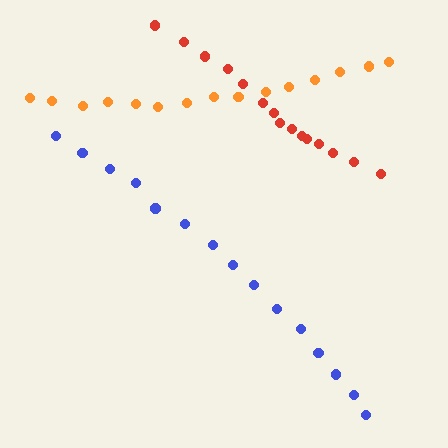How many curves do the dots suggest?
There are 3 distinct paths.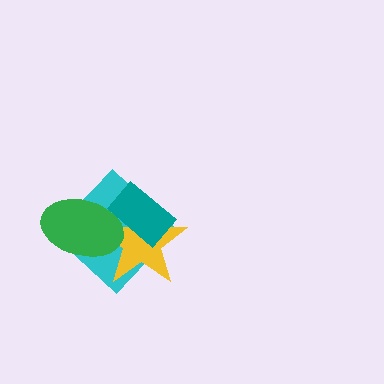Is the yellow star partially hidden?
Yes, it is partially covered by another shape.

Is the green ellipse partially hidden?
Yes, it is partially covered by another shape.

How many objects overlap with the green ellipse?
3 objects overlap with the green ellipse.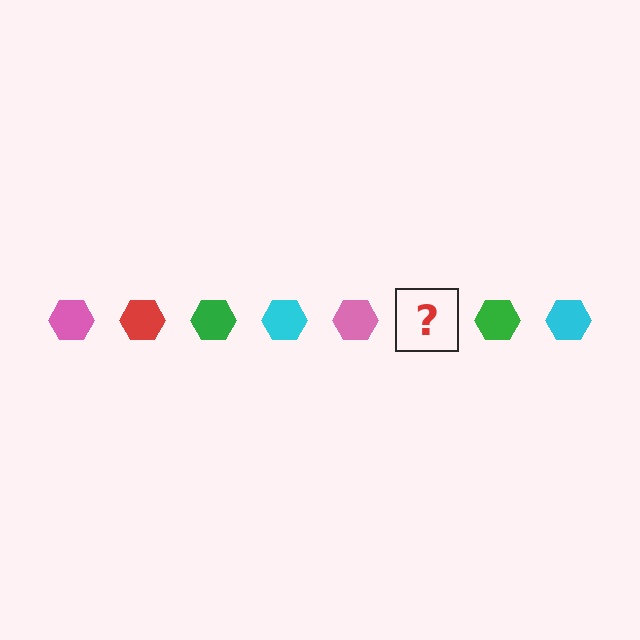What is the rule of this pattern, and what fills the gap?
The rule is that the pattern cycles through pink, red, green, cyan hexagons. The gap should be filled with a red hexagon.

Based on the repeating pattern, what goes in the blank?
The blank should be a red hexagon.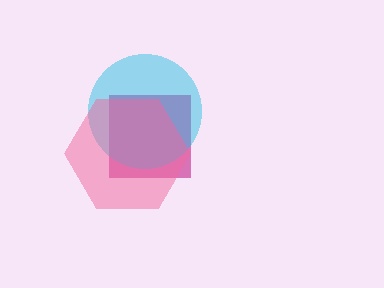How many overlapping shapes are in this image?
There are 3 overlapping shapes in the image.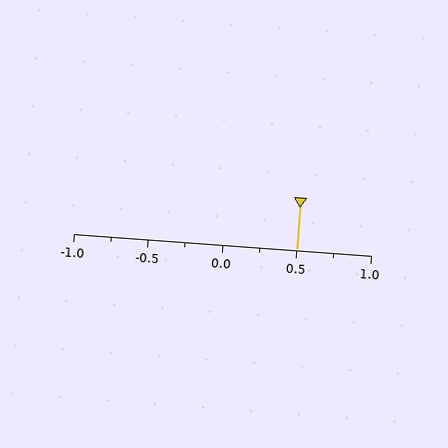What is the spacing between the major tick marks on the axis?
The major ticks are spaced 0.5 apart.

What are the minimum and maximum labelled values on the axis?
The axis runs from -1.0 to 1.0.